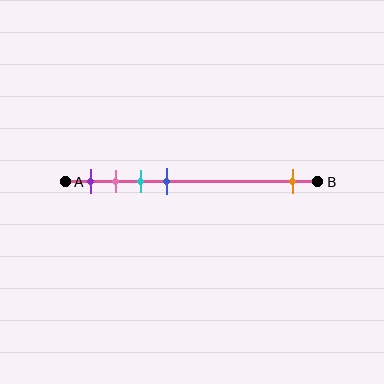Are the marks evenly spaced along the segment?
No, the marks are not evenly spaced.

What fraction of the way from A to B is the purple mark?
The purple mark is approximately 10% (0.1) of the way from A to B.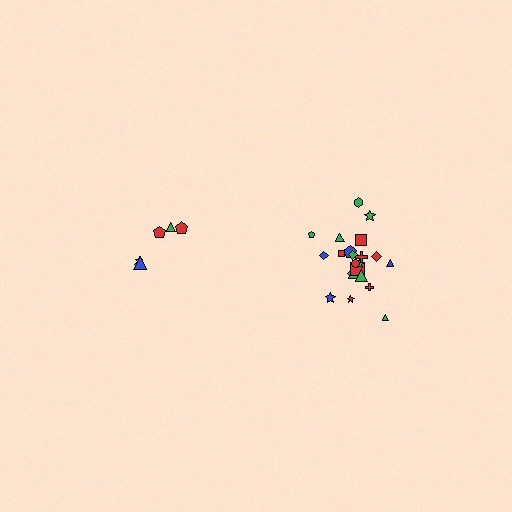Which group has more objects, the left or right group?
The right group.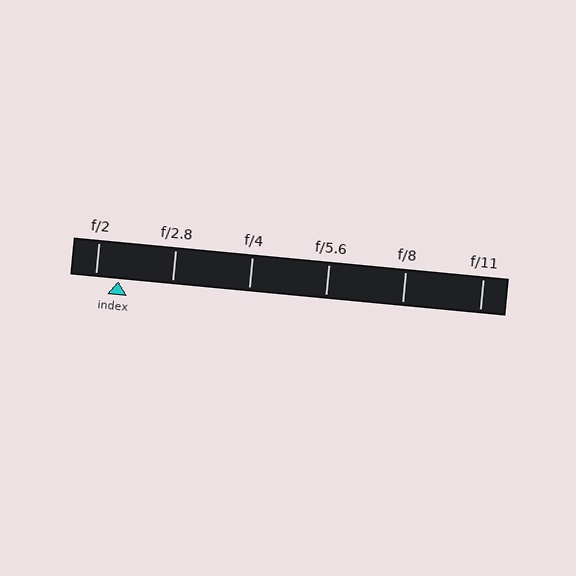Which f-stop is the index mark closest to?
The index mark is closest to f/2.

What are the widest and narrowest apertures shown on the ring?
The widest aperture shown is f/2 and the narrowest is f/11.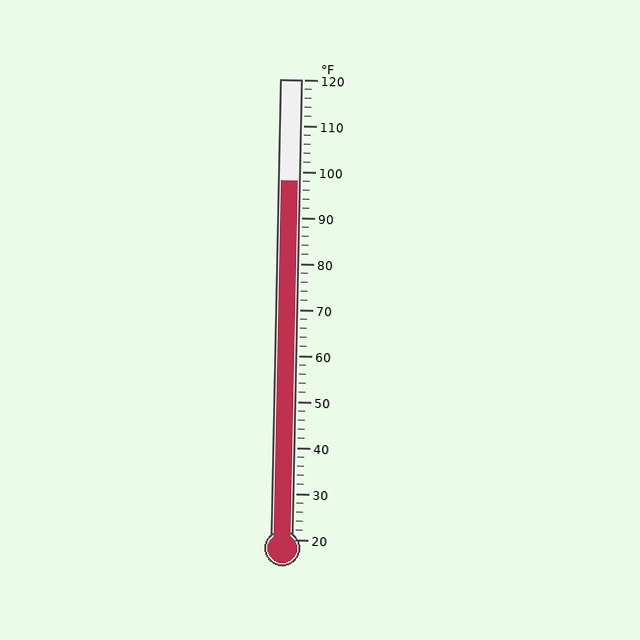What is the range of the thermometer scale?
The thermometer scale ranges from 20°F to 120°F.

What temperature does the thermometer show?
The thermometer shows approximately 98°F.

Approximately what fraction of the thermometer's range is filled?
The thermometer is filled to approximately 80% of its range.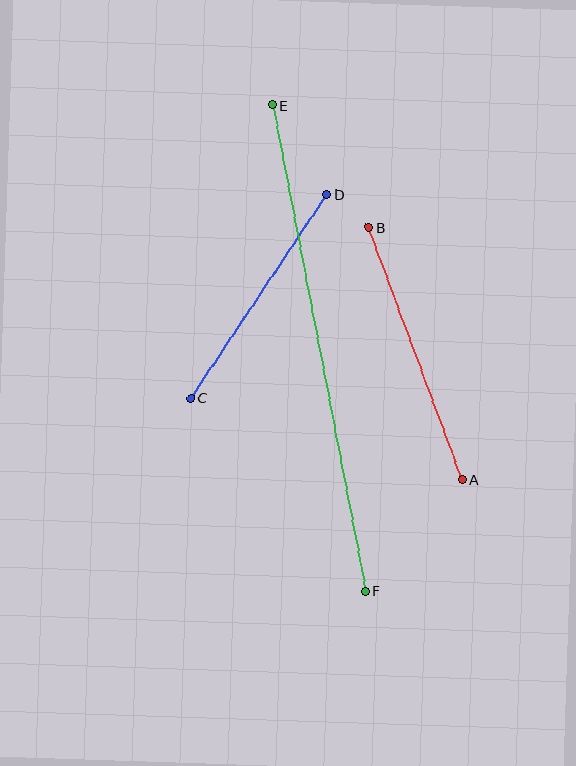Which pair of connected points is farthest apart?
Points E and F are farthest apart.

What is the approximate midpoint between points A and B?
The midpoint is at approximately (415, 353) pixels.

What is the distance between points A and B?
The distance is approximately 269 pixels.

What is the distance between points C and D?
The distance is approximately 245 pixels.